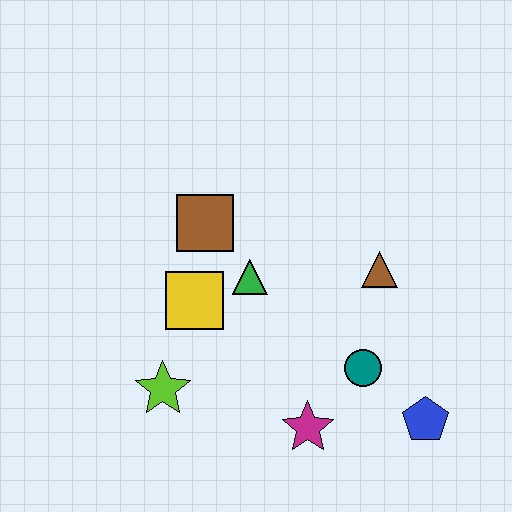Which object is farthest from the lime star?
The blue pentagon is farthest from the lime star.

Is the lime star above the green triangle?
No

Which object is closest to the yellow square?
The green triangle is closest to the yellow square.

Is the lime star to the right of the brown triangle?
No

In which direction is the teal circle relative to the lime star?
The teal circle is to the right of the lime star.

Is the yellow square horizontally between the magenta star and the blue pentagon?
No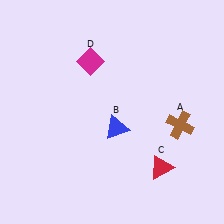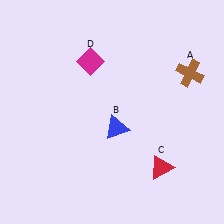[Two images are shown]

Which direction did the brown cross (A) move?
The brown cross (A) moved up.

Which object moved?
The brown cross (A) moved up.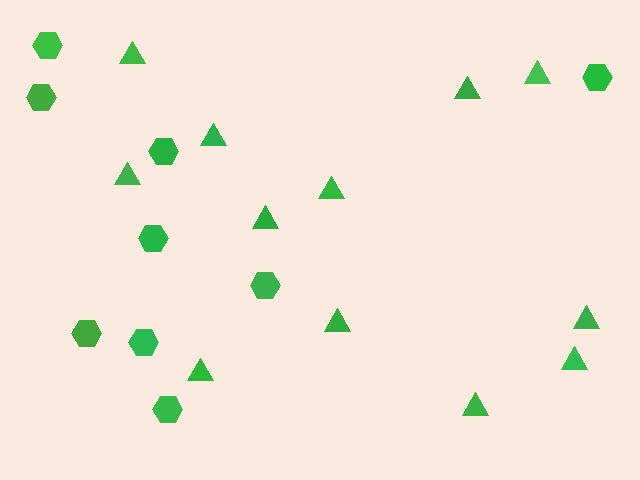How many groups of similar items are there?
There are 2 groups: one group of triangles (12) and one group of hexagons (9).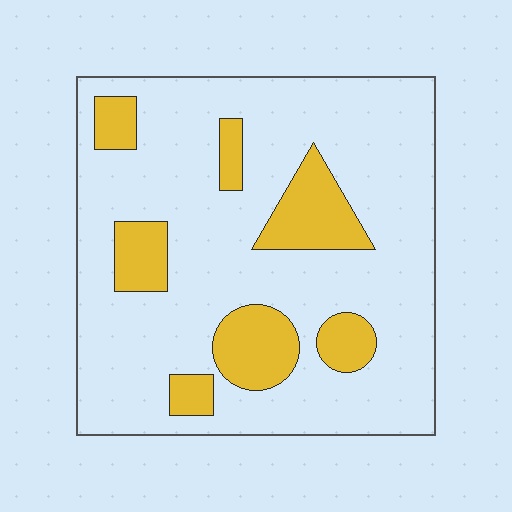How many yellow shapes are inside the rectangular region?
7.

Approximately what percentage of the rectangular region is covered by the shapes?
Approximately 20%.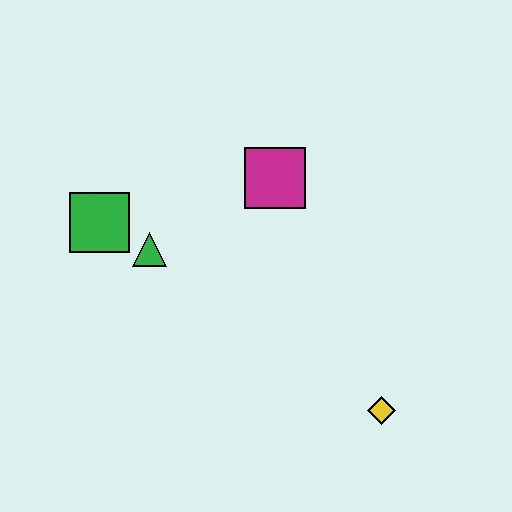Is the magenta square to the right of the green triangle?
Yes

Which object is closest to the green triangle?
The green square is closest to the green triangle.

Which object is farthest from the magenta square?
The yellow diamond is farthest from the magenta square.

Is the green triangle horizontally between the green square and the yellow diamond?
Yes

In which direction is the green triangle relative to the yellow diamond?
The green triangle is to the left of the yellow diamond.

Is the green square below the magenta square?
Yes